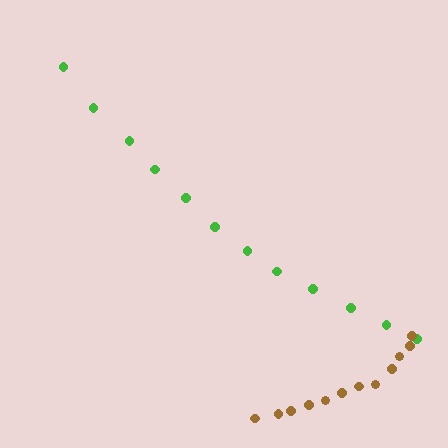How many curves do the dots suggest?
There are 2 distinct paths.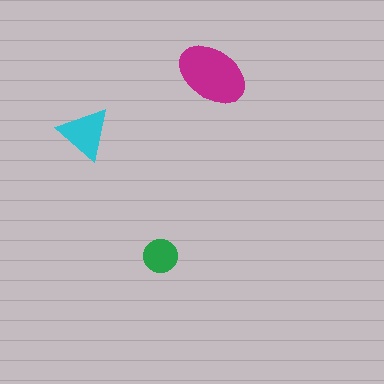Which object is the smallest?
The green circle.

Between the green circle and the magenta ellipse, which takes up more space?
The magenta ellipse.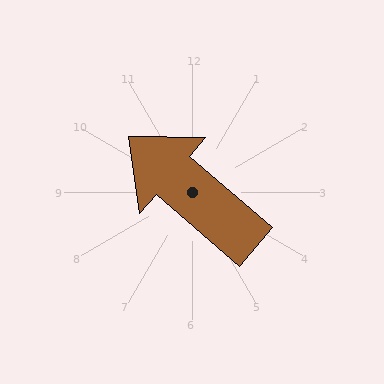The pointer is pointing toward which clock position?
Roughly 10 o'clock.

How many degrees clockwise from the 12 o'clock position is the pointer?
Approximately 311 degrees.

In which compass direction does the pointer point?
Northwest.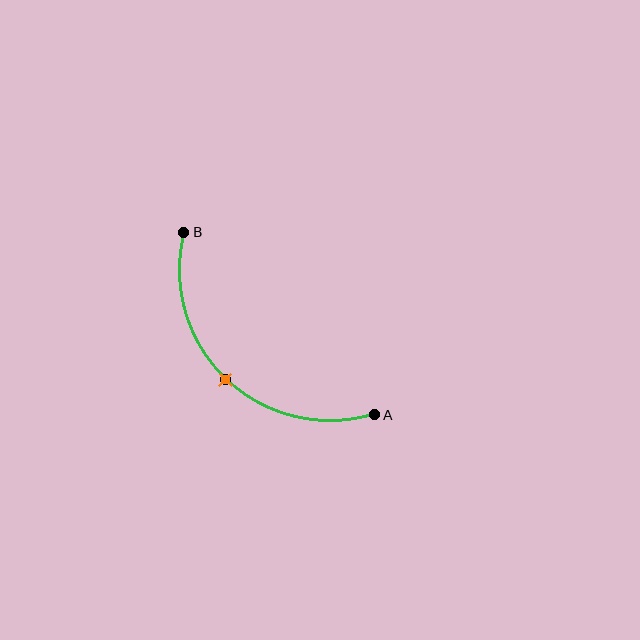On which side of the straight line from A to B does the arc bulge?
The arc bulges below and to the left of the straight line connecting A and B.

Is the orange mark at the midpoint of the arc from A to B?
Yes. The orange mark lies on the arc at equal arc-length from both A and B — it is the arc midpoint.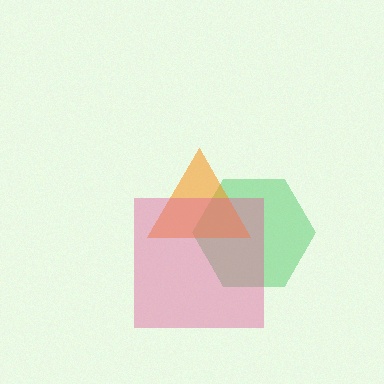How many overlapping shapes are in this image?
There are 3 overlapping shapes in the image.